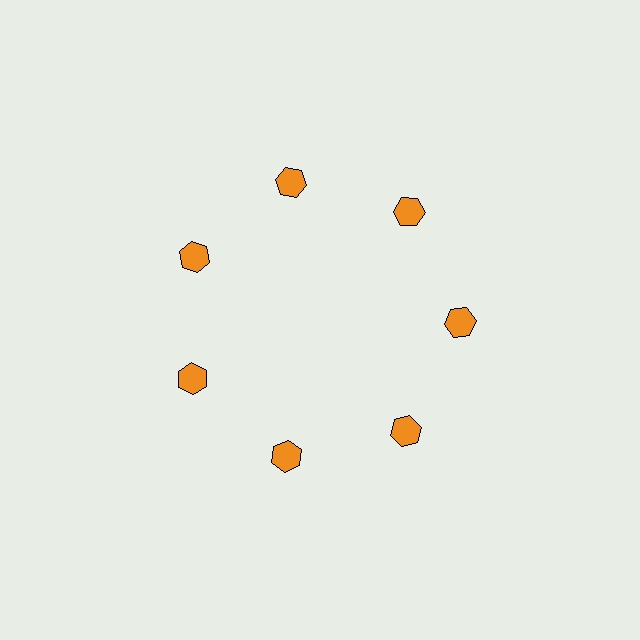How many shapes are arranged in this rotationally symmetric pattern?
There are 7 shapes, arranged in 7 groups of 1.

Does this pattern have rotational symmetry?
Yes, this pattern has 7-fold rotational symmetry. It looks the same after rotating 51 degrees around the center.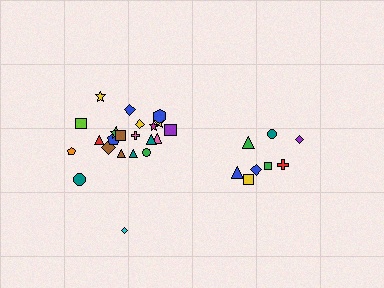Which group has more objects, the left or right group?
The left group.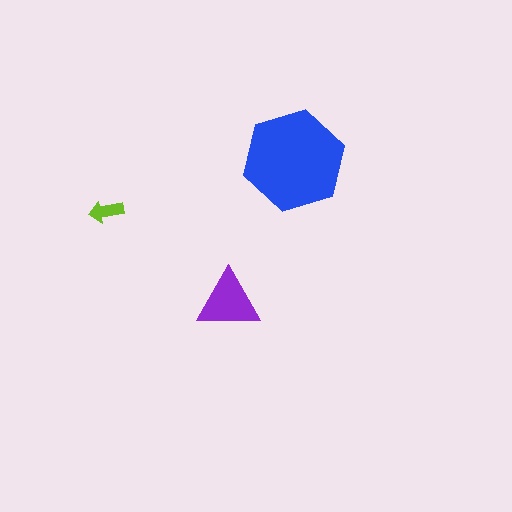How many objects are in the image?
There are 3 objects in the image.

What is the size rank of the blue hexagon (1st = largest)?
1st.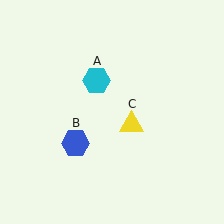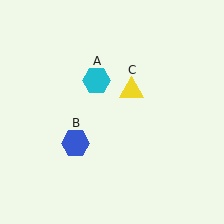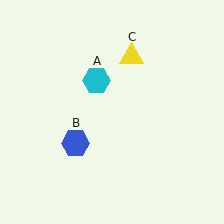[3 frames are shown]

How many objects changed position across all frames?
1 object changed position: yellow triangle (object C).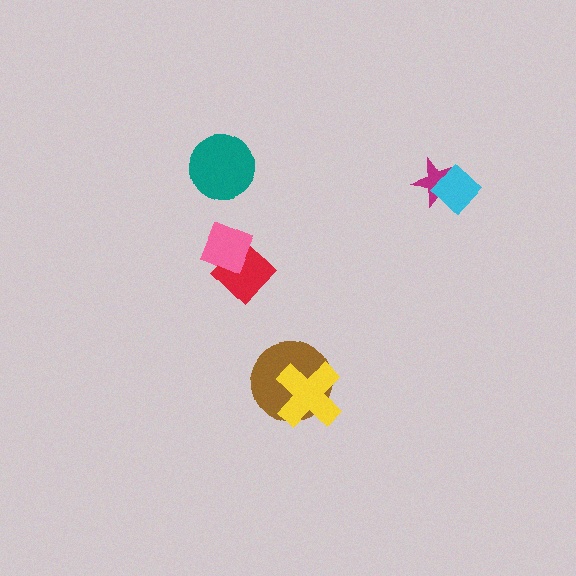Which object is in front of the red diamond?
The pink diamond is in front of the red diamond.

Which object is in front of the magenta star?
The cyan diamond is in front of the magenta star.